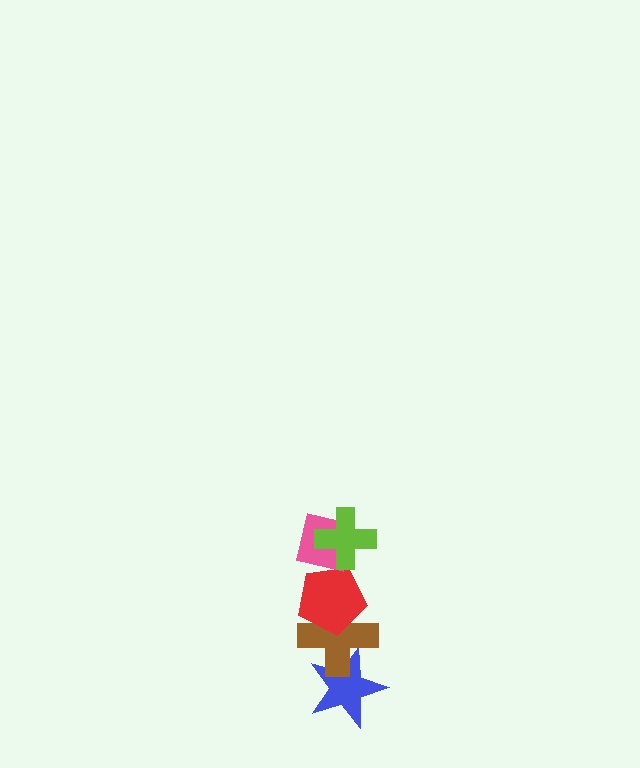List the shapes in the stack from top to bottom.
From top to bottom: the lime cross, the pink square, the red pentagon, the brown cross, the blue star.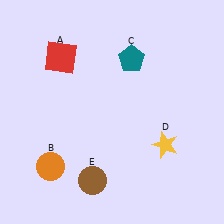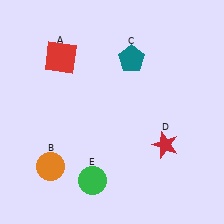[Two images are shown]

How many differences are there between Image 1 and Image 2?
There are 2 differences between the two images.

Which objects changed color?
D changed from yellow to red. E changed from brown to green.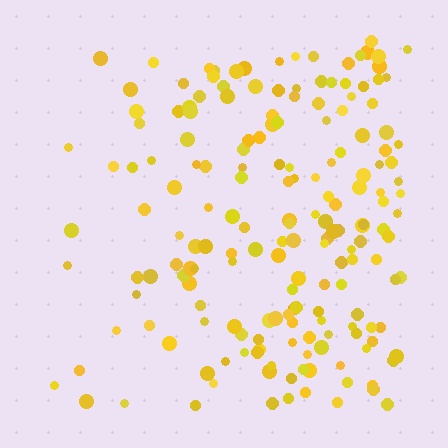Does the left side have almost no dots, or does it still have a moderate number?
Still a moderate number, just noticeably fewer than the right.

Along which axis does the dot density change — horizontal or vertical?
Horizontal.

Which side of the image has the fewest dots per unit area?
The left.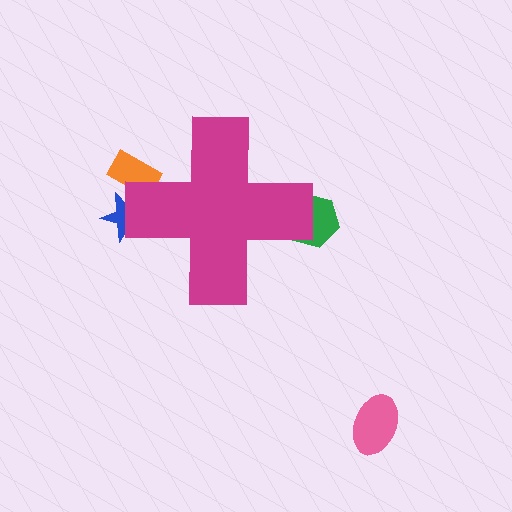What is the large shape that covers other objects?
A magenta cross.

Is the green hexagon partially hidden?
Yes, the green hexagon is partially hidden behind the magenta cross.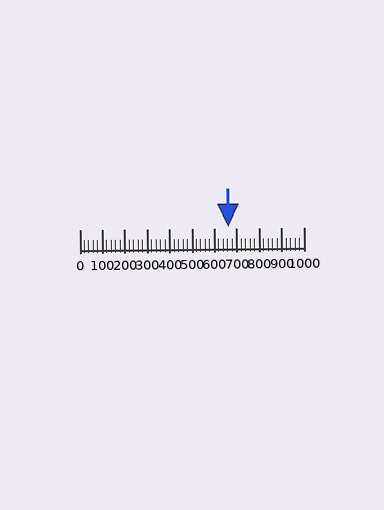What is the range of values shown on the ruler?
The ruler shows values from 0 to 1000.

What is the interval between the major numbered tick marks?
The major tick marks are spaced 100 units apart.